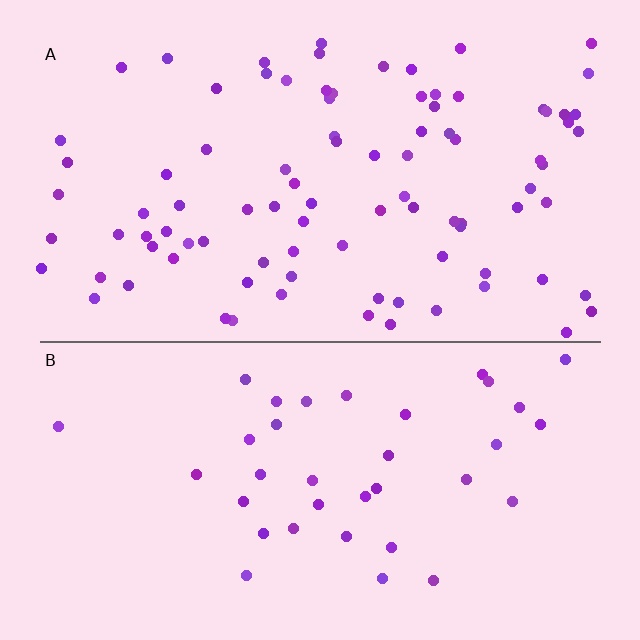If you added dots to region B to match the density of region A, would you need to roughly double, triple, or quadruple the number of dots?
Approximately double.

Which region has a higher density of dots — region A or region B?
A (the top).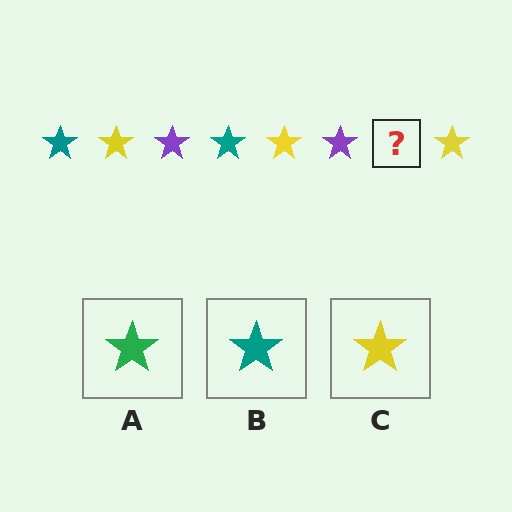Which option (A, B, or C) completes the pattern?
B.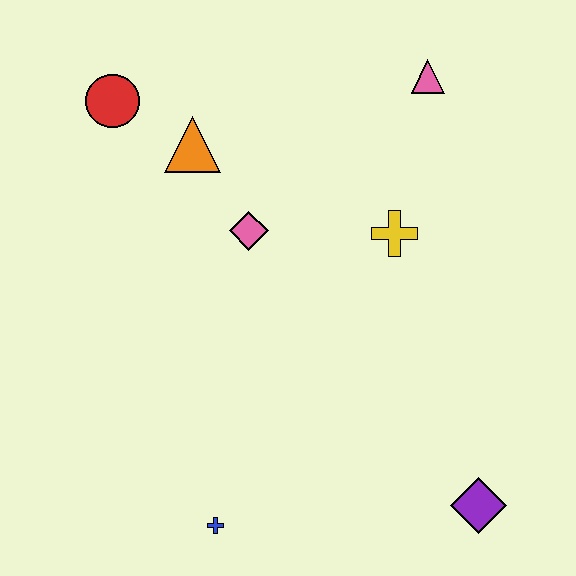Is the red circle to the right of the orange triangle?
No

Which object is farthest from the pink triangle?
The blue cross is farthest from the pink triangle.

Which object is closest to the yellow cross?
The pink diamond is closest to the yellow cross.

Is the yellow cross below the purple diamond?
No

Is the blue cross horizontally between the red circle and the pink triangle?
Yes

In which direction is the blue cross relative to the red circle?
The blue cross is below the red circle.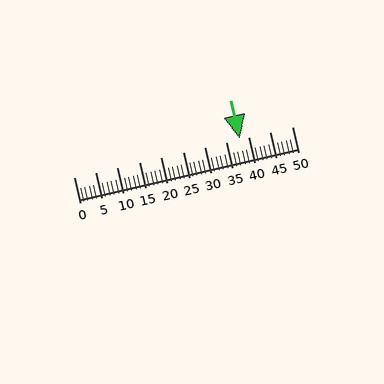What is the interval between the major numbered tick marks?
The major tick marks are spaced 5 units apart.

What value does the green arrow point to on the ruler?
The green arrow points to approximately 38.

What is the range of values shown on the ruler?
The ruler shows values from 0 to 50.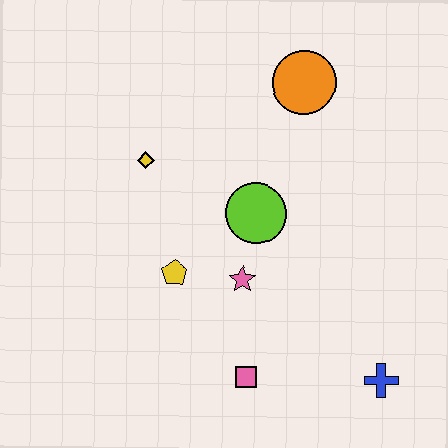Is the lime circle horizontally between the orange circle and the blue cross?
No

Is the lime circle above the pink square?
Yes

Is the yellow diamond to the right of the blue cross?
No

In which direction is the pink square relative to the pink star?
The pink square is below the pink star.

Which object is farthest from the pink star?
The orange circle is farthest from the pink star.